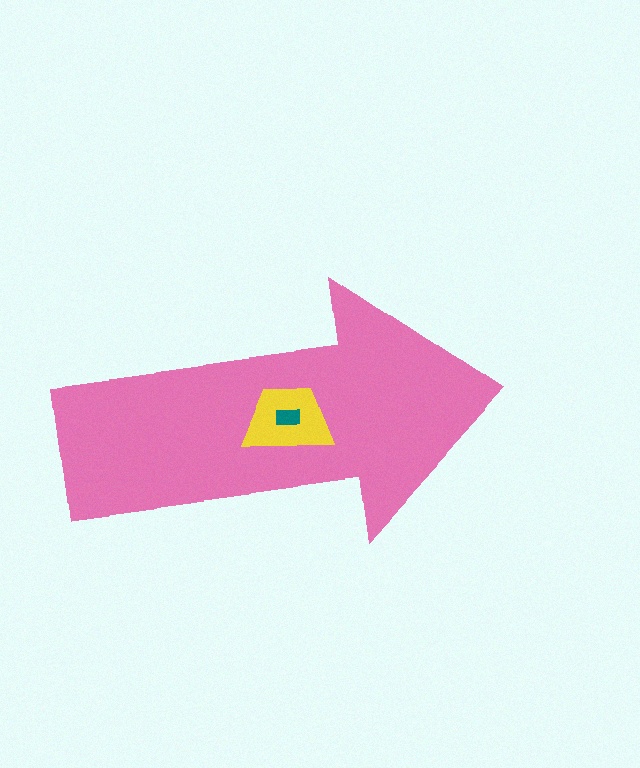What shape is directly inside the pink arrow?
The yellow trapezoid.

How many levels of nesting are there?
3.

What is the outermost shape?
The pink arrow.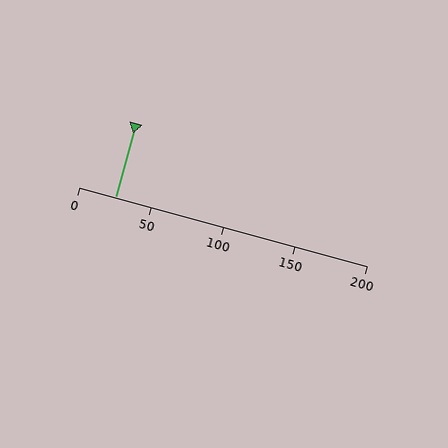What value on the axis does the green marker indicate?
The marker indicates approximately 25.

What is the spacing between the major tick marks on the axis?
The major ticks are spaced 50 apart.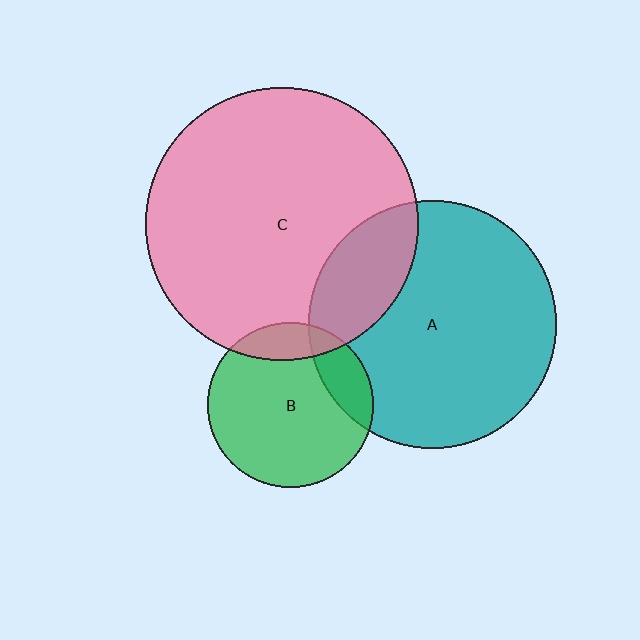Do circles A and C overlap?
Yes.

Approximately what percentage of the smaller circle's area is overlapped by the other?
Approximately 20%.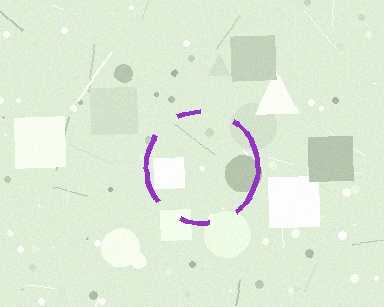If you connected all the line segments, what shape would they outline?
They would outline a circle.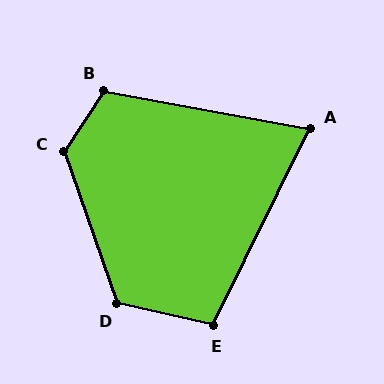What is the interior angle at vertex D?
Approximately 122 degrees (obtuse).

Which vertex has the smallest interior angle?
A, at approximately 74 degrees.